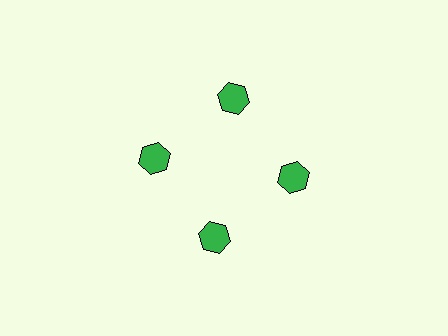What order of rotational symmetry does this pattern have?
This pattern has 4-fold rotational symmetry.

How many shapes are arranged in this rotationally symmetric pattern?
There are 4 shapes, arranged in 4 groups of 1.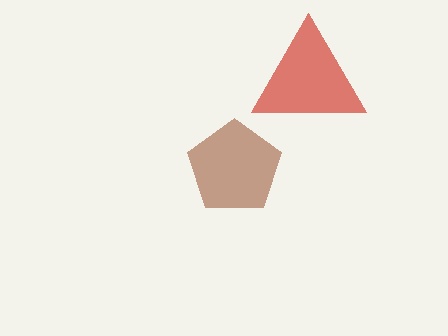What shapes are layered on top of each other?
The layered shapes are: a red triangle, a brown pentagon.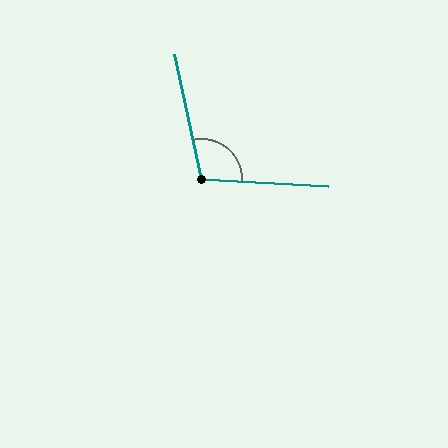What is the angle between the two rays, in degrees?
Approximately 106 degrees.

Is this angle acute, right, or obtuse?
It is obtuse.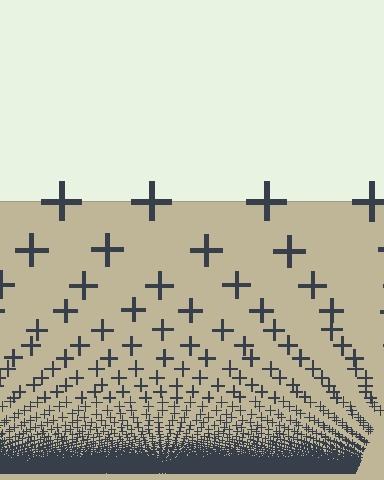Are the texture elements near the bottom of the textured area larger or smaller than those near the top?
Smaller. The gradient is inverted — elements near the bottom are smaller and denser.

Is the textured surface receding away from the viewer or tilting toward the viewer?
The surface appears to tilt toward the viewer. Texture elements get larger and sparser toward the top.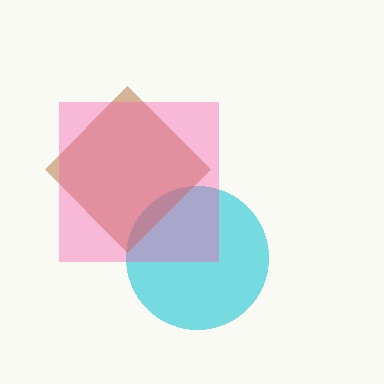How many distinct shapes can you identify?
There are 3 distinct shapes: a cyan circle, a brown diamond, a pink square.